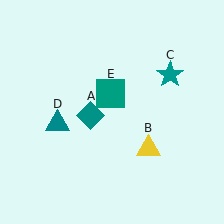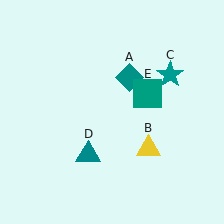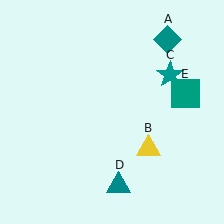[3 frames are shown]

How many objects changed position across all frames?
3 objects changed position: teal diamond (object A), teal triangle (object D), teal square (object E).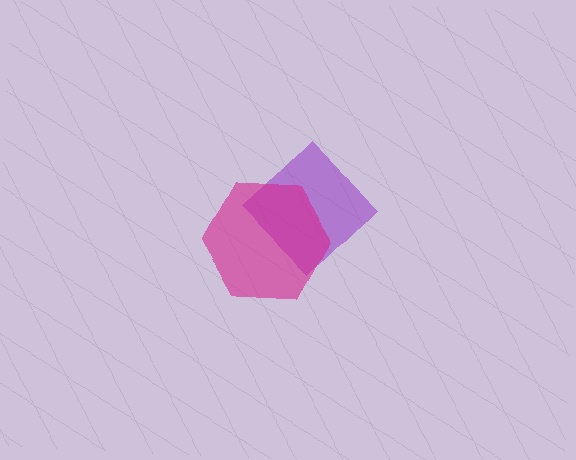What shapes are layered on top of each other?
The layered shapes are: a purple diamond, a magenta hexagon.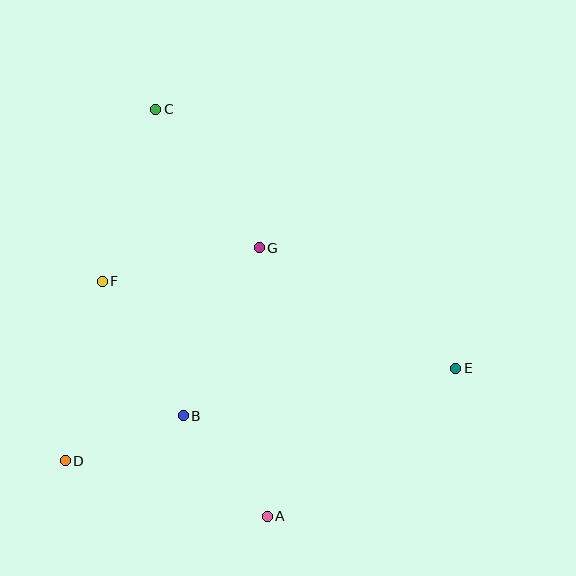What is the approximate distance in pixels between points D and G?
The distance between D and G is approximately 288 pixels.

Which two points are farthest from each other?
Points A and C are farthest from each other.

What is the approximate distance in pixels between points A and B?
The distance between A and B is approximately 131 pixels.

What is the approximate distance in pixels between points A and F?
The distance between A and F is approximately 287 pixels.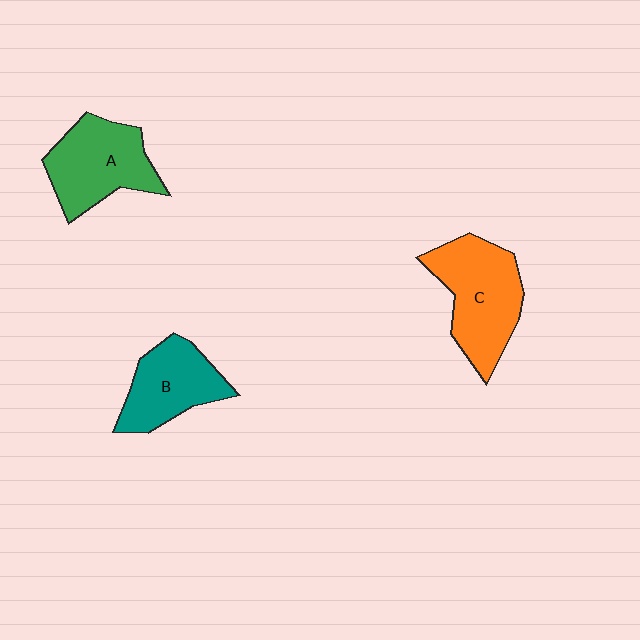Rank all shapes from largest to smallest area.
From largest to smallest: C (orange), A (green), B (teal).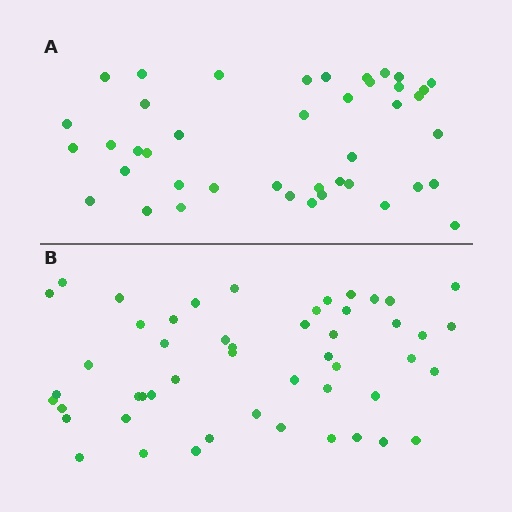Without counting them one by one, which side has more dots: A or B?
Region B (the bottom region) has more dots.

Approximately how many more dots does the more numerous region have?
Region B has roughly 8 or so more dots than region A.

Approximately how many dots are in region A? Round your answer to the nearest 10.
About 40 dots. (The exact count is 42, which rounds to 40.)